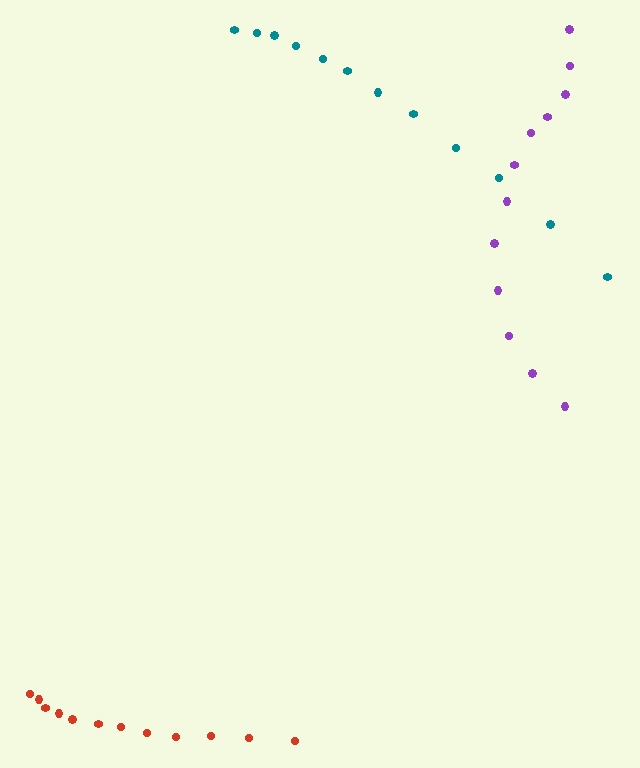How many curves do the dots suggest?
There are 3 distinct paths.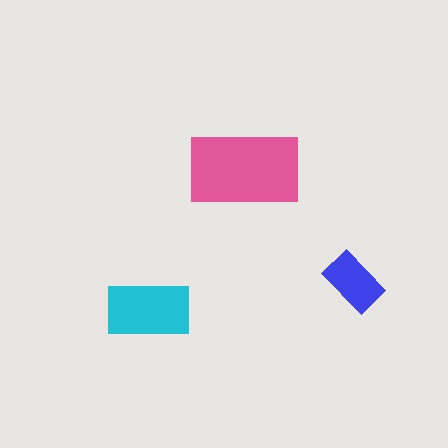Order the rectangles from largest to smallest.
the pink one, the cyan one, the blue one.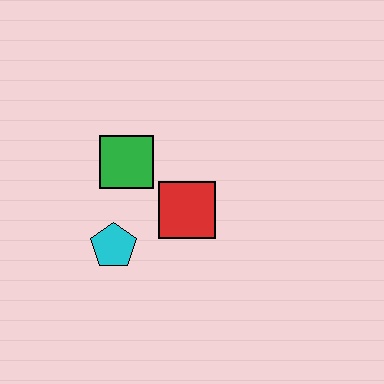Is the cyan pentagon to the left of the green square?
Yes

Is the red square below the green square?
Yes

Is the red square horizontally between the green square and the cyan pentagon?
No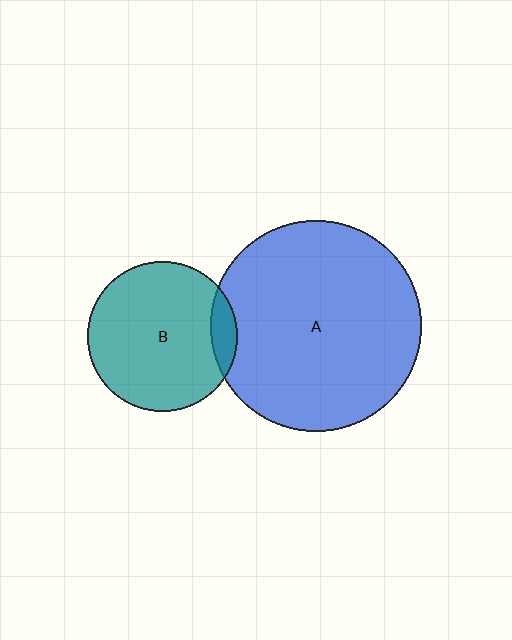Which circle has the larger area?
Circle A (blue).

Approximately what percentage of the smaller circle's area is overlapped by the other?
Approximately 10%.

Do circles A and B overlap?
Yes.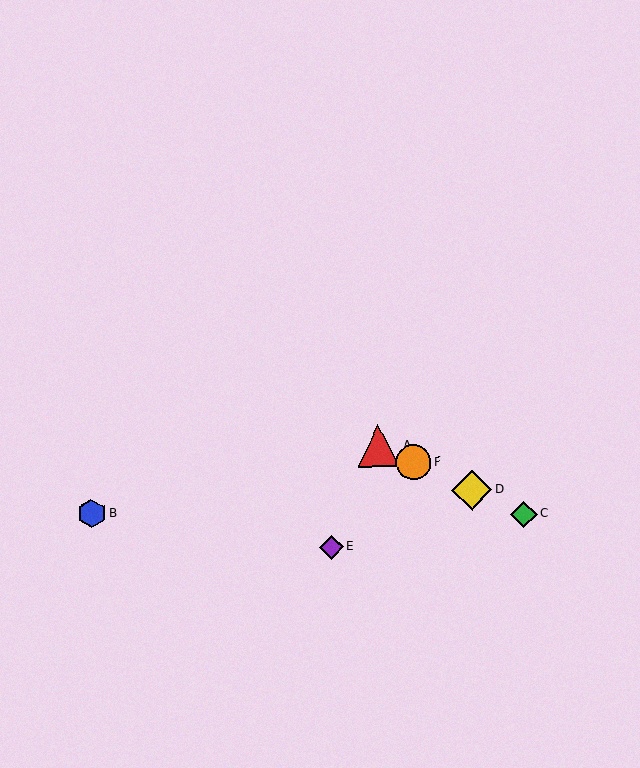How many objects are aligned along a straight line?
4 objects (A, C, D, F) are aligned along a straight line.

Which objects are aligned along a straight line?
Objects A, C, D, F are aligned along a straight line.